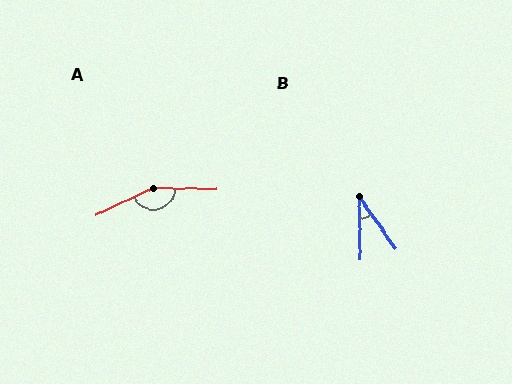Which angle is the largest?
A, at approximately 154 degrees.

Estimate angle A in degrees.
Approximately 154 degrees.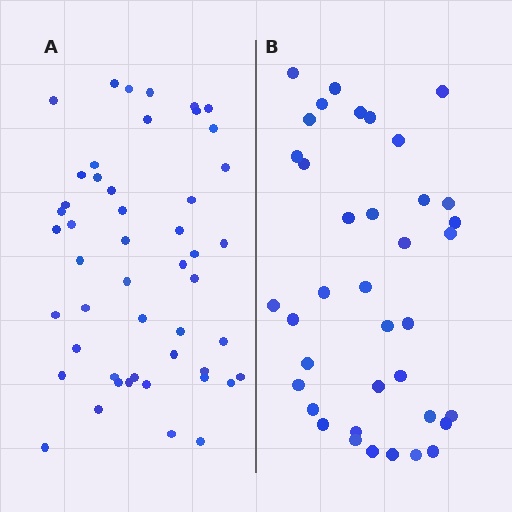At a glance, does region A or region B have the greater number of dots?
Region A (the left region) has more dots.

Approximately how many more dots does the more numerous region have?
Region A has roughly 12 or so more dots than region B.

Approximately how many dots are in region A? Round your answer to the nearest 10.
About 50 dots. (The exact count is 49, which rounds to 50.)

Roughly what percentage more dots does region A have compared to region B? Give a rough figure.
About 30% more.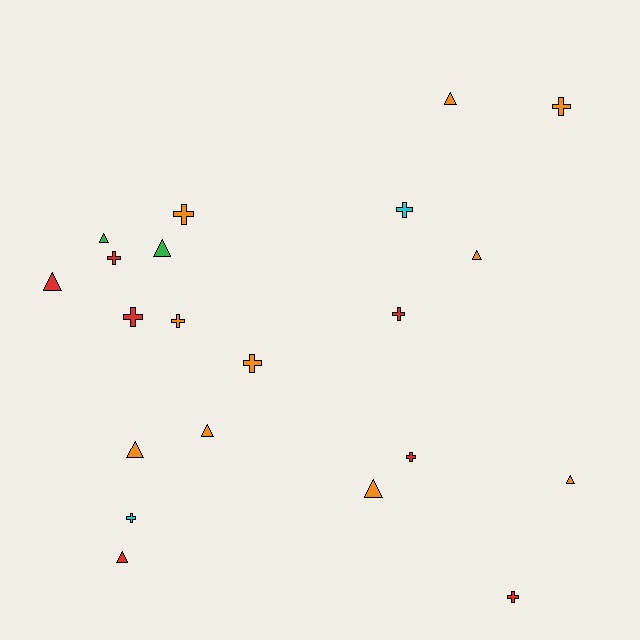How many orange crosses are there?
There are 4 orange crosses.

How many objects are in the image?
There are 21 objects.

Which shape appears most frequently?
Cross, with 11 objects.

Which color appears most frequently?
Orange, with 10 objects.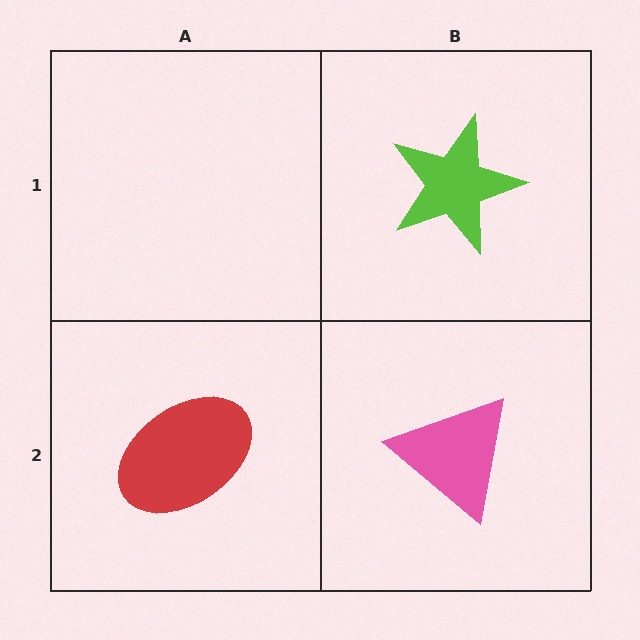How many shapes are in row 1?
1 shape.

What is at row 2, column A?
A red ellipse.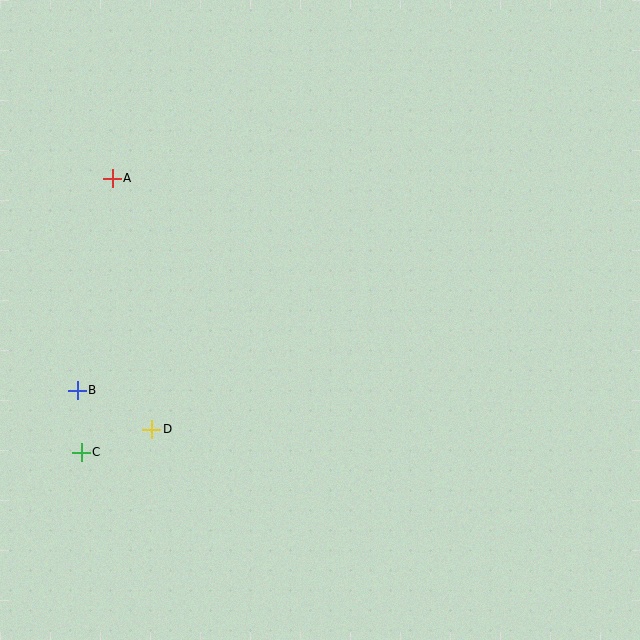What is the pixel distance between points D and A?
The distance between D and A is 254 pixels.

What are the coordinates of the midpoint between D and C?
The midpoint between D and C is at (117, 441).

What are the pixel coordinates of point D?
Point D is at (152, 429).